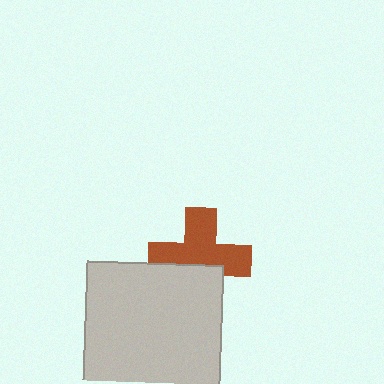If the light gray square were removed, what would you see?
You would see the complete brown cross.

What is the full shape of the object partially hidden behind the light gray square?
The partially hidden object is a brown cross.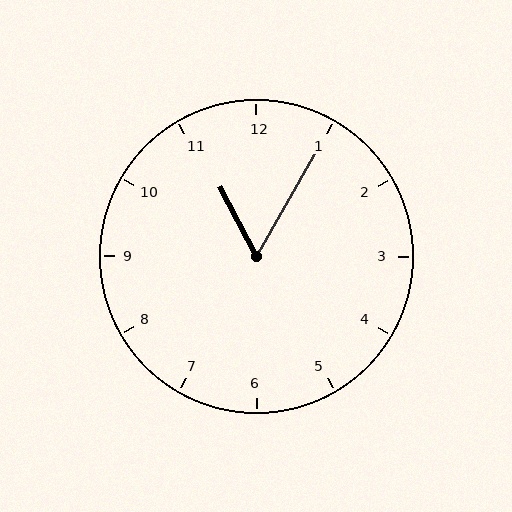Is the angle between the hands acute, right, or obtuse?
It is acute.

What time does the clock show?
11:05.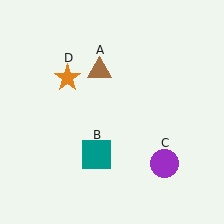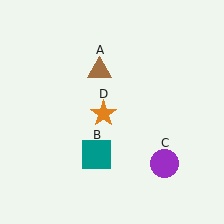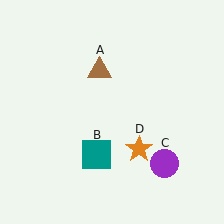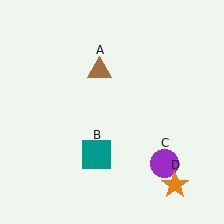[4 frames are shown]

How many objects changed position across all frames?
1 object changed position: orange star (object D).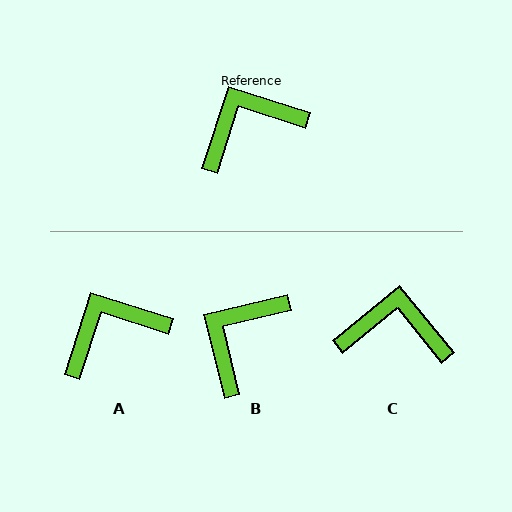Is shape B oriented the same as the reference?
No, it is off by about 31 degrees.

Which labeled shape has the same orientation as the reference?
A.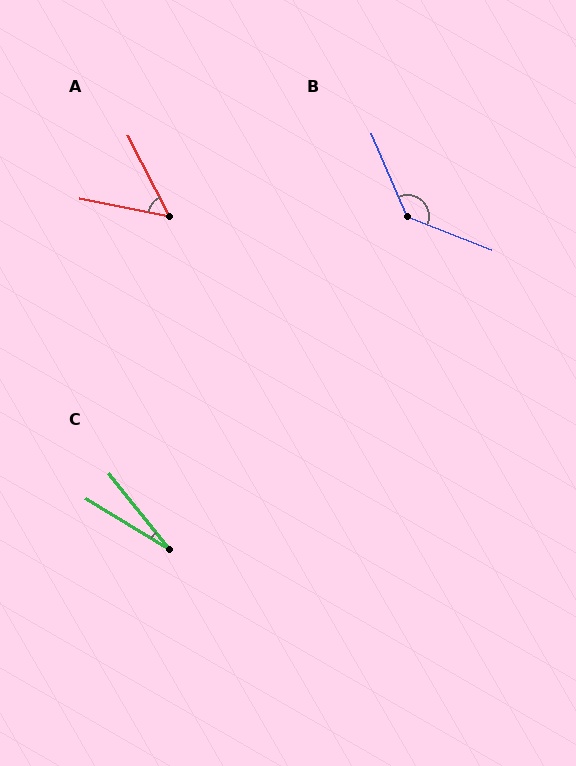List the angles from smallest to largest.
C (20°), A (52°), B (135°).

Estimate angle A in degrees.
Approximately 52 degrees.